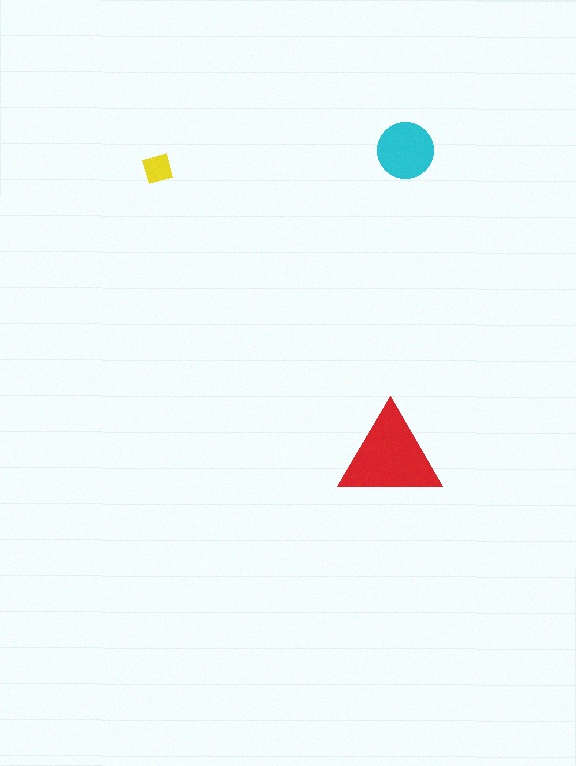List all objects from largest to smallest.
The red triangle, the cyan circle, the yellow diamond.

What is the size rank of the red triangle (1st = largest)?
1st.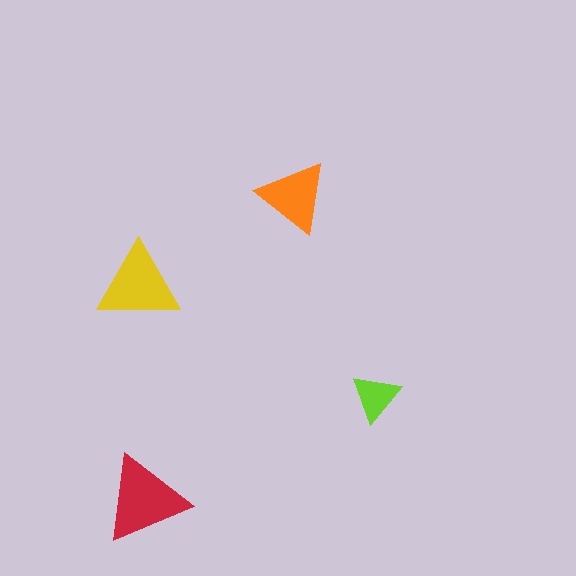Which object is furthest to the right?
The lime triangle is rightmost.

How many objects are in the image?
There are 4 objects in the image.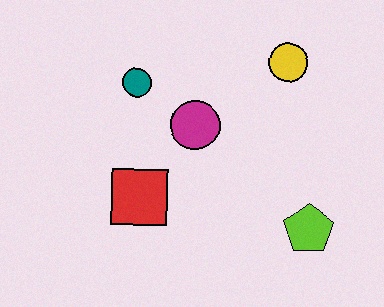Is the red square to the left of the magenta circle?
Yes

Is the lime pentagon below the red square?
Yes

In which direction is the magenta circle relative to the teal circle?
The magenta circle is to the right of the teal circle.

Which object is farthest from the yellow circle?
The red square is farthest from the yellow circle.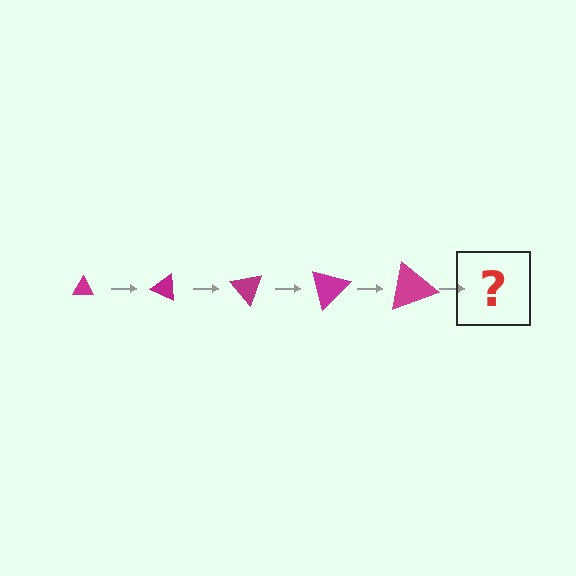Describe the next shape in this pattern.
It should be a triangle, larger than the previous one and rotated 125 degrees from the start.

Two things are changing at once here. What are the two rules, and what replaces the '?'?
The two rules are that the triangle grows larger each step and it rotates 25 degrees each step. The '?' should be a triangle, larger than the previous one and rotated 125 degrees from the start.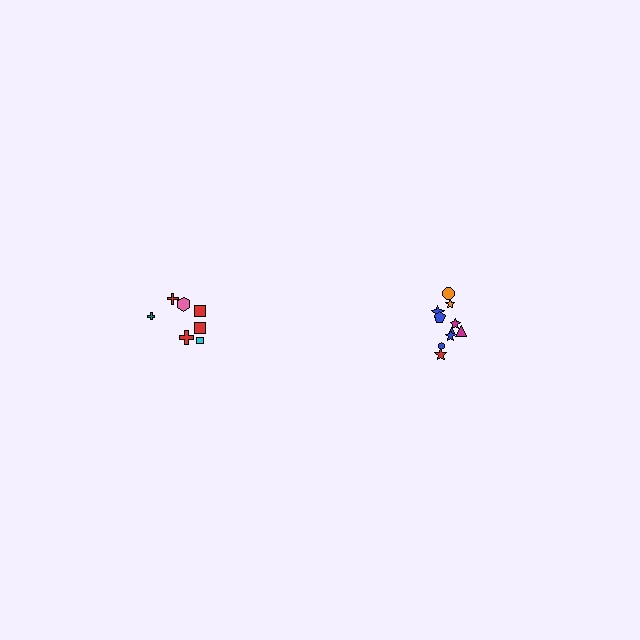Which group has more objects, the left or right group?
The right group.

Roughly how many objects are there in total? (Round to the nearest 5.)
Roughly 15 objects in total.